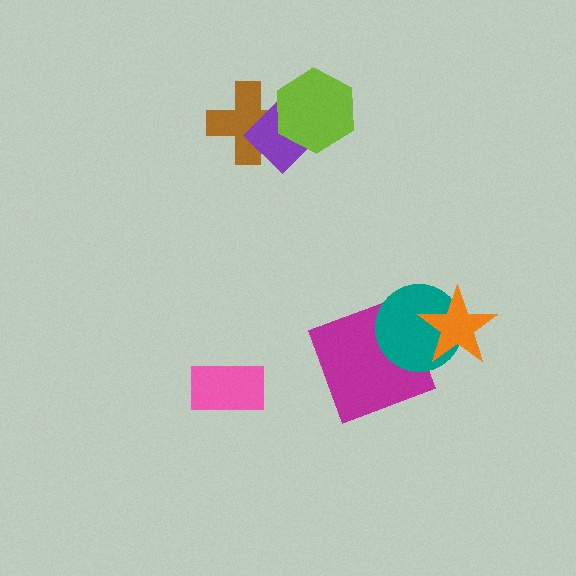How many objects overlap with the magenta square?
1 object overlaps with the magenta square.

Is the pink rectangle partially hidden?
No, no other shape covers it.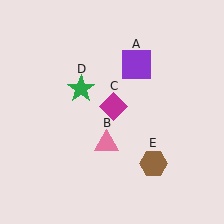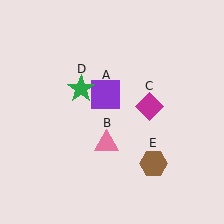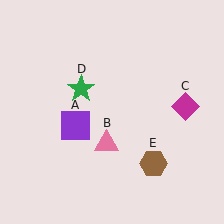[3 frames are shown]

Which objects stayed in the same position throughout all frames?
Pink triangle (object B) and green star (object D) and brown hexagon (object E) remained stationary.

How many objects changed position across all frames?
2 objects changed position: purple square (object A), magenta diamond (object C).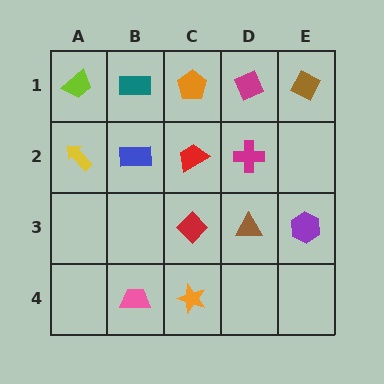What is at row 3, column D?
A brown triangle.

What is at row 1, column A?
A lime trapezoid.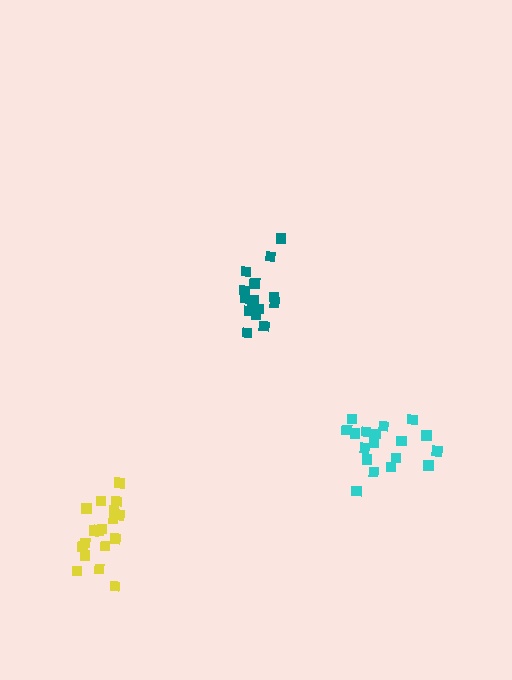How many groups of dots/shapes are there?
There are 3 groups.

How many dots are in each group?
Group 1: 19 dots, Group 2: 18 dots, Group 3: 15 dots (52 total).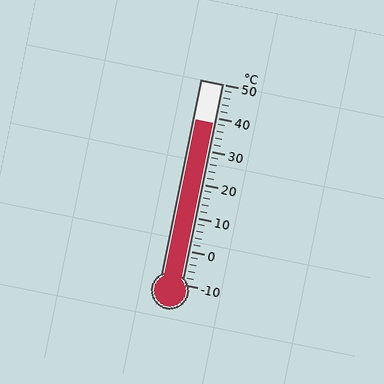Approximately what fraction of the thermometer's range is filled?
The thermometer is filled to approximately 80% of its range.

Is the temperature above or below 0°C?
The temperature is above 0°C.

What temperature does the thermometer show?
The thermometer shows approximately 38°C.